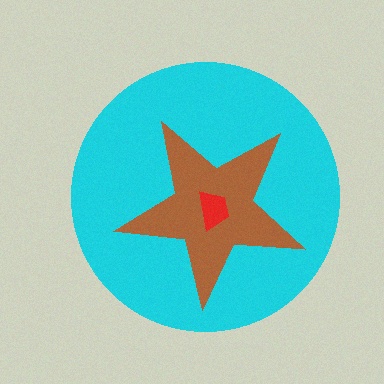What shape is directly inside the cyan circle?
The brown star.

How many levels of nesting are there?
3.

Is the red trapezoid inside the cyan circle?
Yes.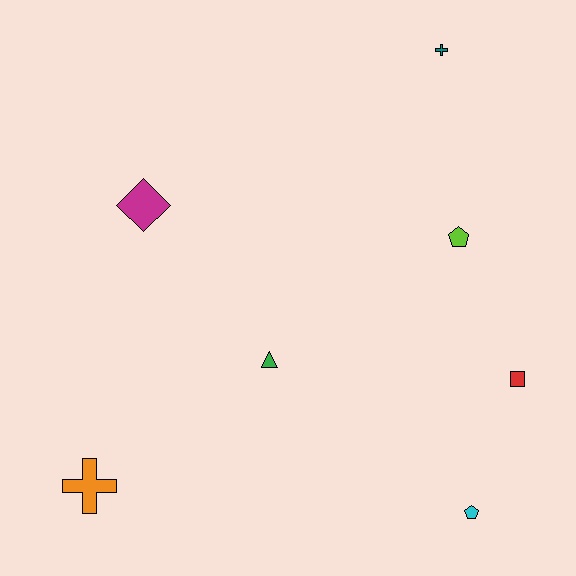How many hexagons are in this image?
There are no hexagons.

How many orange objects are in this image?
There is 1 orange object.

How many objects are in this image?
There are 7 objects.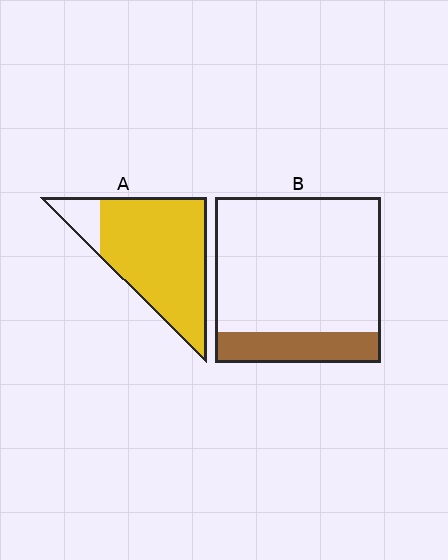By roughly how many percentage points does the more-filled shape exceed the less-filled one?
By roughly 70 percentage points (A over B).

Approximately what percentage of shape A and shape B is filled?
A is approximately 85% and B is approximately 20%.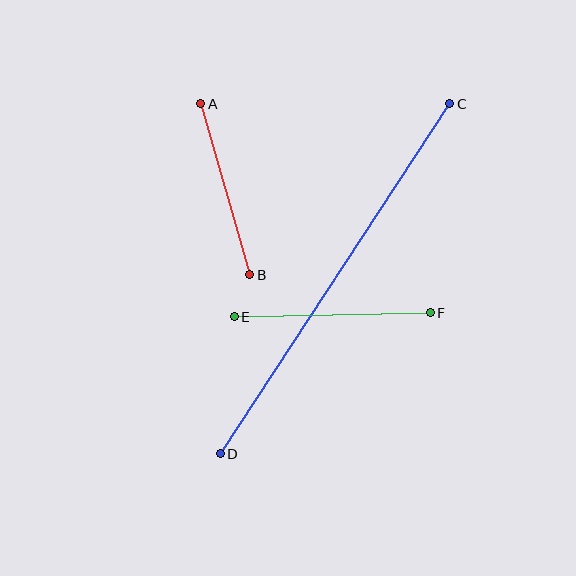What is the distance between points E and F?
The distance is approximately 196 pixels.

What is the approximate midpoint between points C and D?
The midpoint is at approximately (335, 279) pixels.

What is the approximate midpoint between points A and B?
The midpoint is at approximately (225, 189) pixels.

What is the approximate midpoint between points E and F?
The midpoint is at approximately (332, 315) pixels.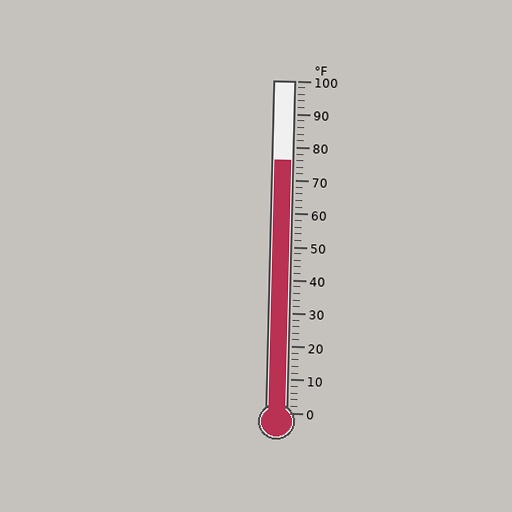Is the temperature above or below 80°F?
The temperature is below 80°F.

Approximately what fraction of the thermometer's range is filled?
The thermometer is filled to approximately 75% of its range.